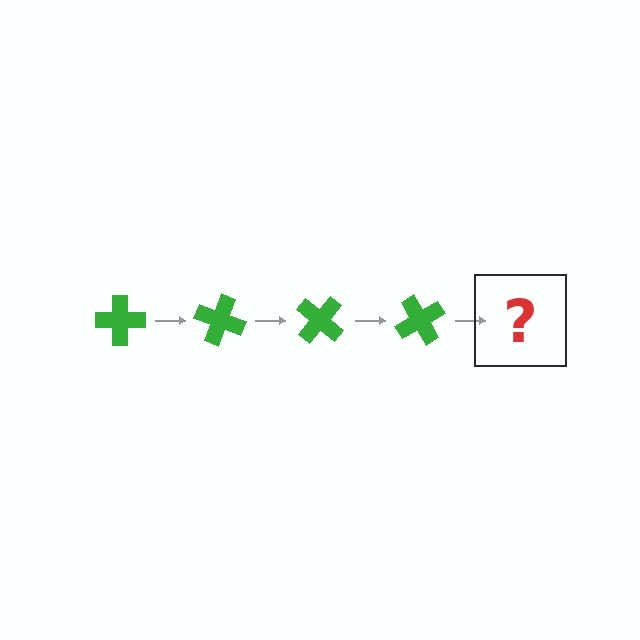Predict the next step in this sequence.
The next step is a green cross rotated 80 degrees.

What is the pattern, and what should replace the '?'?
The pattern is that the cross rotates 20 degrees each step. The '?' should be a green cross rotated 80 degrees.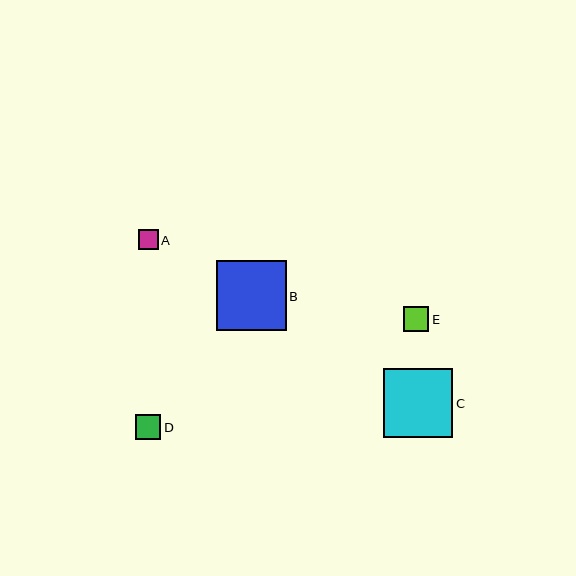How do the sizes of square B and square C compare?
Square B and square C are approximately the same size.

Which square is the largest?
Square B is the largest with a size of approximately 70 pixels.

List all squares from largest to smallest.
From largest to smallest: B, C, E, D, A.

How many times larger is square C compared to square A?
Square C is approximately 3.5 times the size of square A.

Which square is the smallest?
Square A is the smallest with a size of approximately 20 pixels.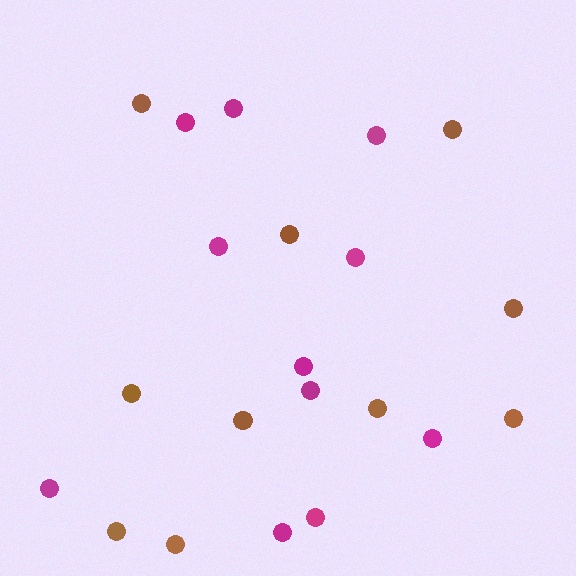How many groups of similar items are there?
There are 2 groups: one group of brown circles (10) and one group of magenta circles (11).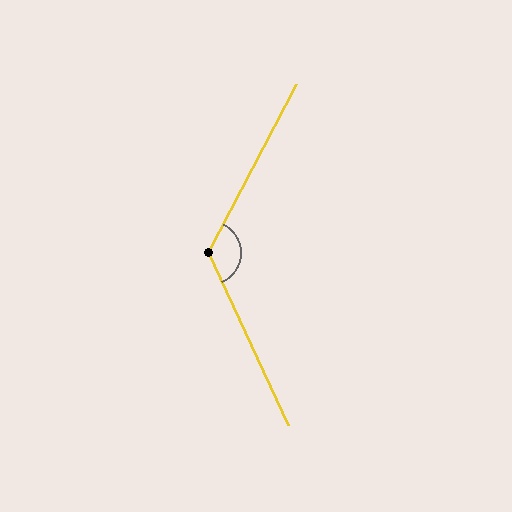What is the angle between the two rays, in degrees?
Approximately 128 degrees.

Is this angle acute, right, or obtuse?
It is obtuse.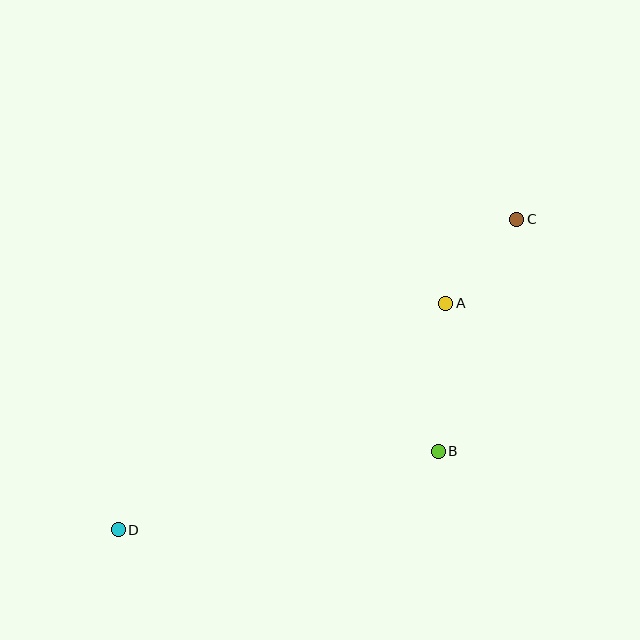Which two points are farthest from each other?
Points C and D are farthest from each other.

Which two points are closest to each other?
Points A and C are closest to each other.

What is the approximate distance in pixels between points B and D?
The distance between B and D is approximately 330 pixels.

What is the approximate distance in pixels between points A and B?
The distance between A and B is approximately 148 pixels.